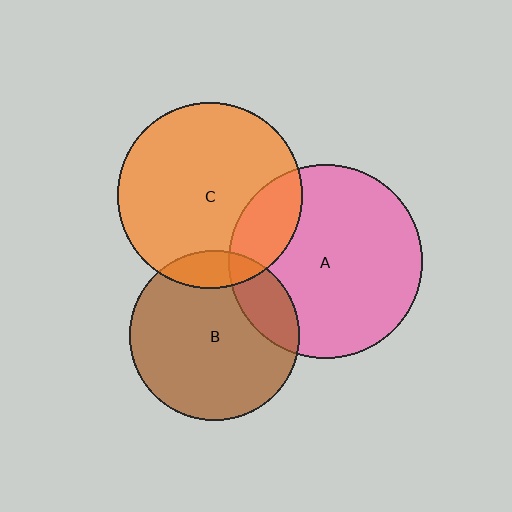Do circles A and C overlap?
Yes.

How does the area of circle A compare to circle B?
Approximately 1.3 times.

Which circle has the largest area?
Circle A (pink).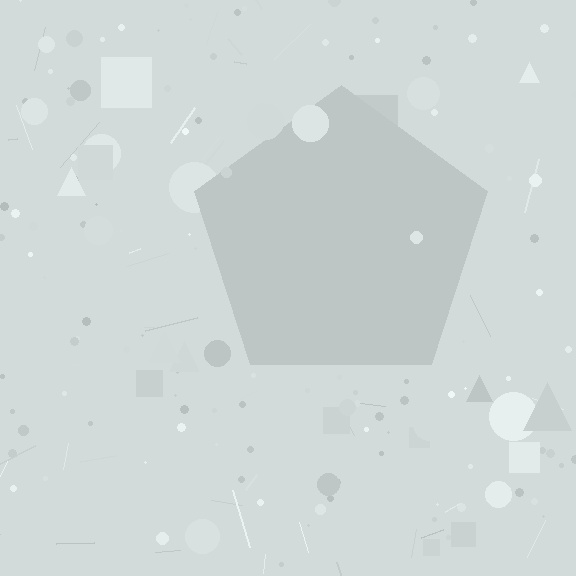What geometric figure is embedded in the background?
A pentagon is embedded in the background.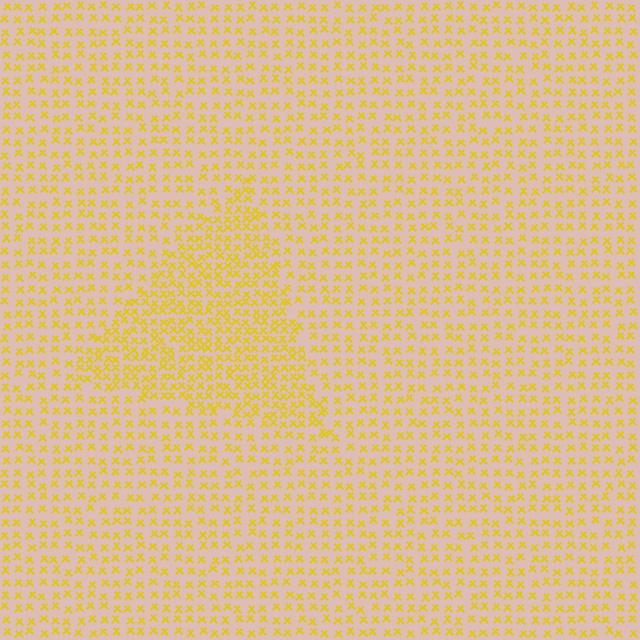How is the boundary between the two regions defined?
The boundary is defined by a change in element density (approximately 1.7x ratio). All elements are the same color, size, and shape.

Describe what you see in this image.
The image contains small yellow elements arranged at two different densities. A triangle-shaped region is visible where the elements are more densely packed than the surrounding area.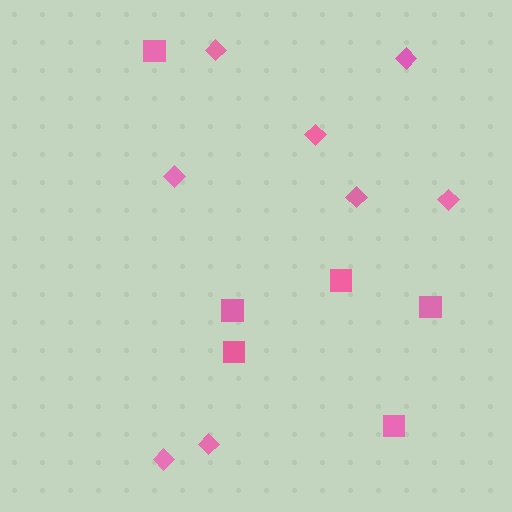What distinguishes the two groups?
There are 2 groups: one group of squares (6) and one group of diamonds (8).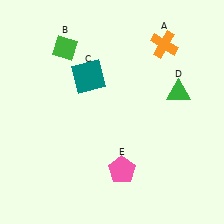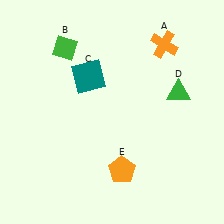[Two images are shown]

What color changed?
The pentagon (E) changed from pink in Image 1 to orange in Image 2.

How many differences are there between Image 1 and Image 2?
There is 1 difference between the two images.